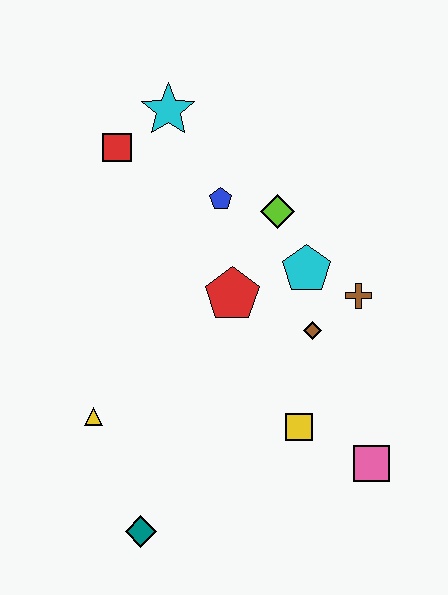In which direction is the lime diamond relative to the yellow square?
The lime diamond is above the yellow square.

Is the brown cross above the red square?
No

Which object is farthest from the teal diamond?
The cyan star is farthest from the teal diamond.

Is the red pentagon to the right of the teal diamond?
Yes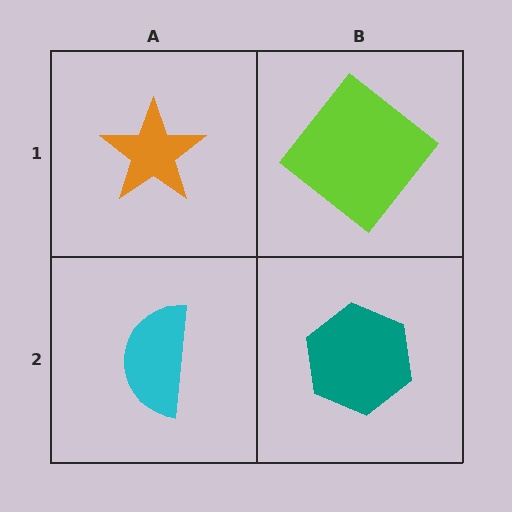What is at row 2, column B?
A teal hexagon.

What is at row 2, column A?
A cyan semicircle.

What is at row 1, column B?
A lime diamond.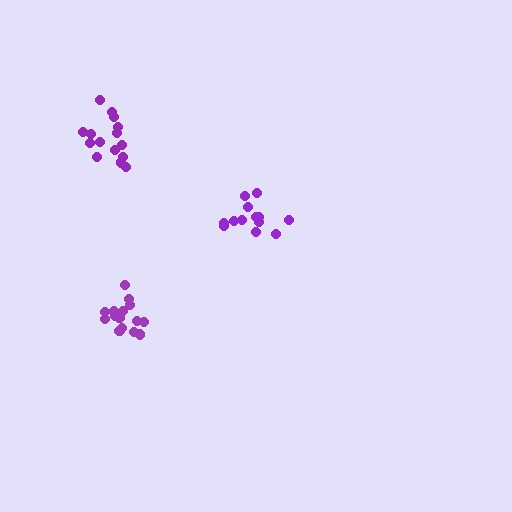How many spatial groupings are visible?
There are 3 spatial groupings.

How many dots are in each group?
Group 1: 13 dots, Group 2: 16 dots, Group 3: 15 dots (44 total).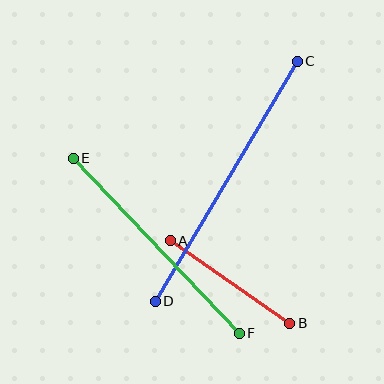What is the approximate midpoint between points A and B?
The midpoint is at approximately (230, 282) pixels.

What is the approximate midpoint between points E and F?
The midpoint is at approximately (156, 246) pixels.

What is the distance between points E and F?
The distance is approximately 241 pixels.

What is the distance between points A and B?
The distance is approximately 145 pixels.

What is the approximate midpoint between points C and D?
The midpoint is at approximately (226, 181) pixels.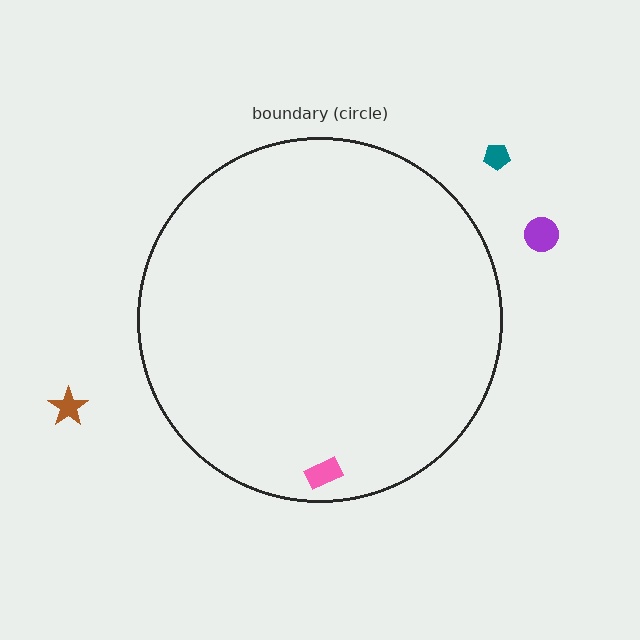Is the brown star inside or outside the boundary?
Outside.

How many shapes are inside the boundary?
1 inside, 3 outside.